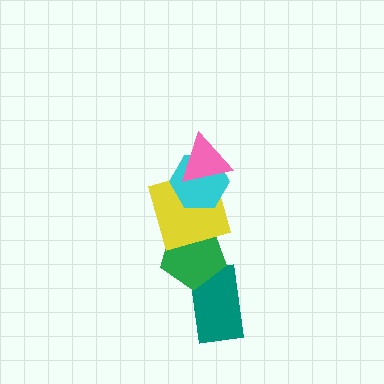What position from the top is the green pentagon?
The green pentagon is 4th from the top.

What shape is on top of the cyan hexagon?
The pink triangle is on top of the cyan hexagon.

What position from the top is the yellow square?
The yellow square is 3rd from the top.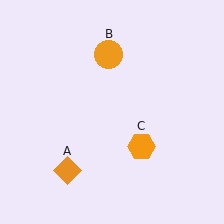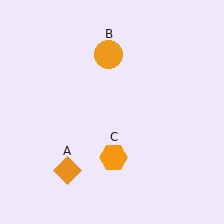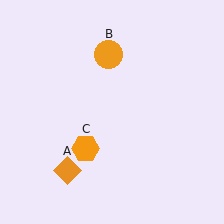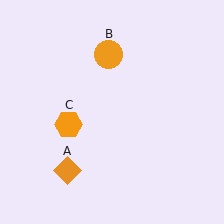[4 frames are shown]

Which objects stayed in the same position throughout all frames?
Orange diamond (object A) and orange circle (object B) remained stationary.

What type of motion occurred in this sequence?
The orange hexagon (object C) rotated clockwise around the center of the scene.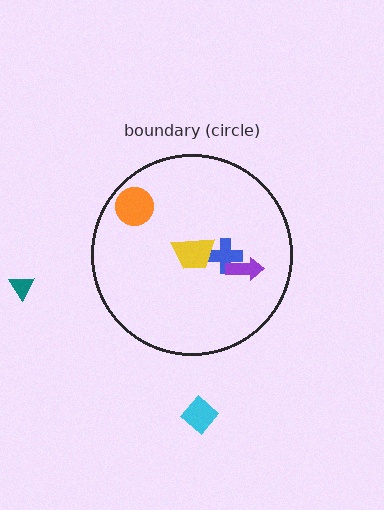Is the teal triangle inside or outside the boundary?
Outside.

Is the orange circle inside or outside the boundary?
Inside.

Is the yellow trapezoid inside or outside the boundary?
Inside.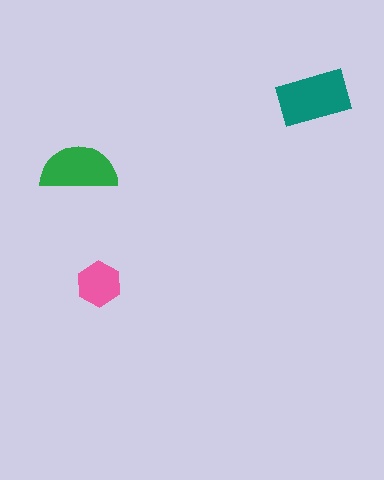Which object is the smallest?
The pink hexagon.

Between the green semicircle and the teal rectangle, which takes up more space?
The teal rectangle.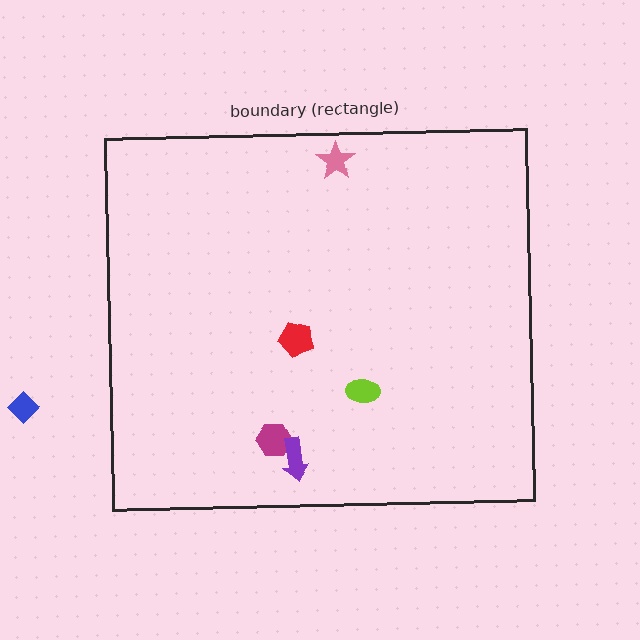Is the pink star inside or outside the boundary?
Inside.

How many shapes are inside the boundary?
5 inside, 1 outside.